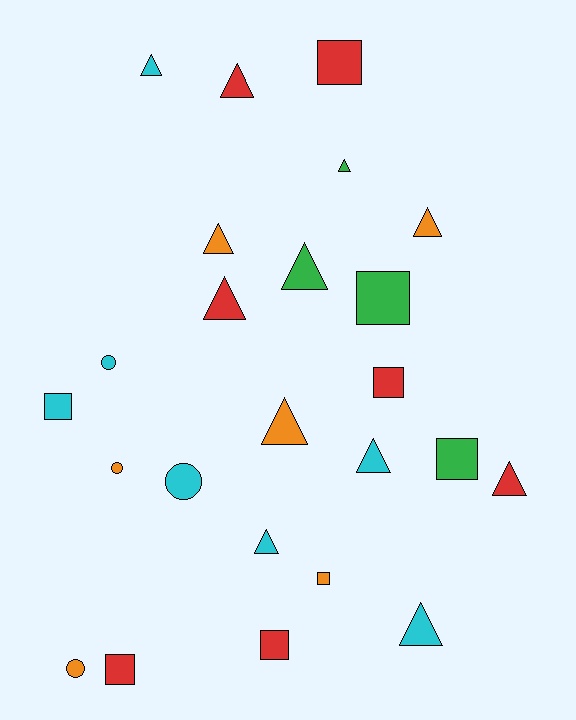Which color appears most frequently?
Cyan, with 7 objects.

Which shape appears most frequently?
Triangle, with 12 objects.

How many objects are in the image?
There are 24 objects.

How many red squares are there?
There are 4 red squares.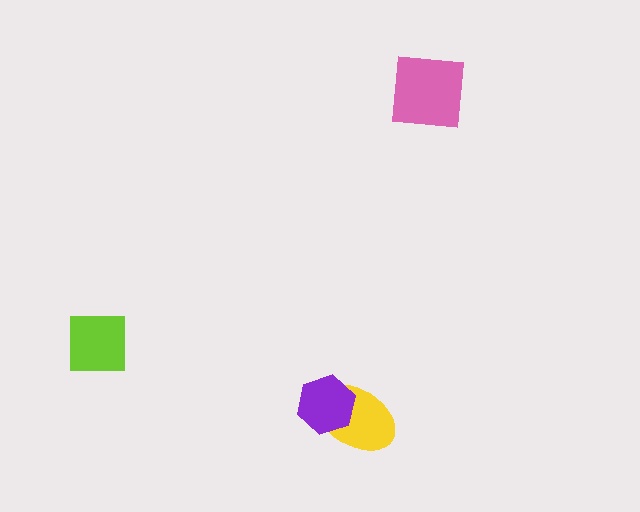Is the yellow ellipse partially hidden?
Yes, it is partially covered by another shape.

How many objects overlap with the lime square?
0 objects overlap with the lime square.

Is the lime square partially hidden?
No, no other shape covers it.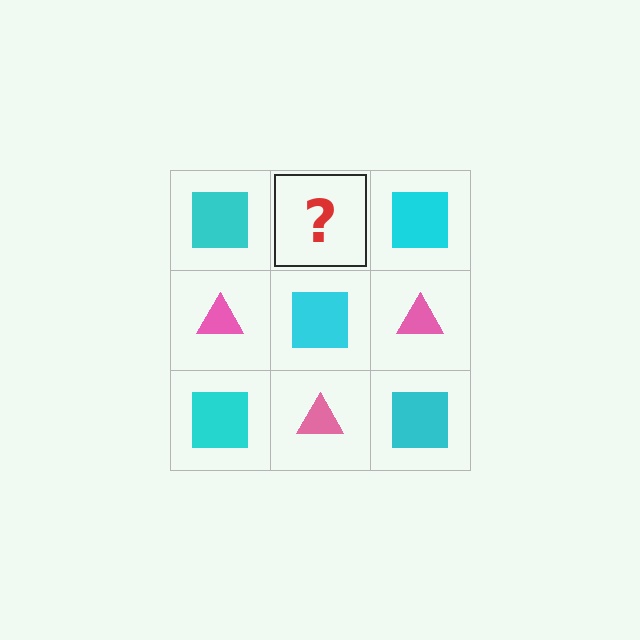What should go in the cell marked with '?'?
The missing cell should contain a pink triangle.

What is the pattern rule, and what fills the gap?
The rule is that it alternates cyan square and pink triangle in a checkerboard pattern. The gap should be filled with a pink triangle.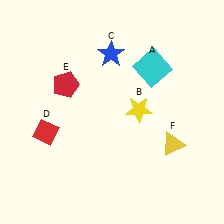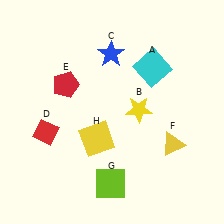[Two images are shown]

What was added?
A lime square (G), a yellow square (H) were added in Image 2.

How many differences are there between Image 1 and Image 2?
There are 2 differences between the two images.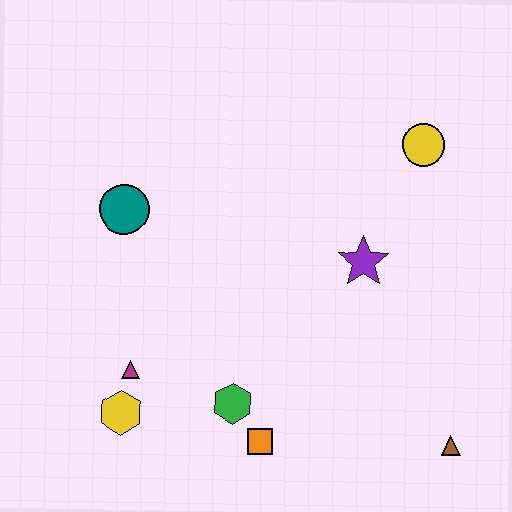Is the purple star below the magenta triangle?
No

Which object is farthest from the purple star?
The yellow hexagon is farthest from the purple star.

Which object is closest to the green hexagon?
The orange square is closest to the green hexagon.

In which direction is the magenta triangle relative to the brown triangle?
The magenta triangle is to the left of the brown triangle.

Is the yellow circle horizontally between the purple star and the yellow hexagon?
No